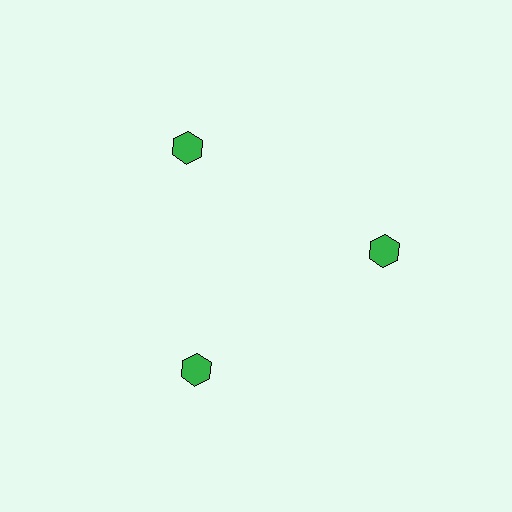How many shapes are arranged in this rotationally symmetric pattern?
There are 3 shapes, arranged in 3 groups of 1.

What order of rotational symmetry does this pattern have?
This pattern has 3-fold rotational symmetry.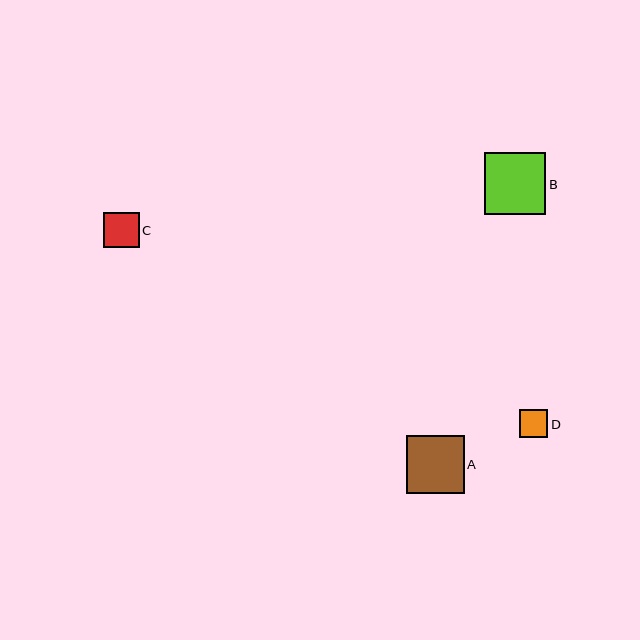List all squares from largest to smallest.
From largest to smallest: B, A, C, D.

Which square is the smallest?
Square D is the smallest with a size of approximately 28 pixels.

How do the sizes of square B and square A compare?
Square B and square A are approximately the same size.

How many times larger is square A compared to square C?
Square A is approximately 1.6 times the size of square C.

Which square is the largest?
Square B is the largest with a size of approximately 62 pixels.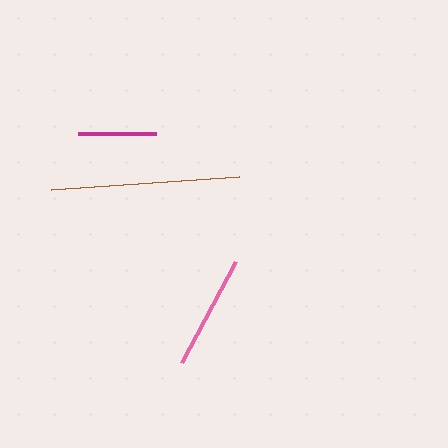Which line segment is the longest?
The brown line is the longest at approximately 188 pixels.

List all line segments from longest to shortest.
From longest to shortest: brown, pink, magenta.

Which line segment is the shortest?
The magenta line is the shortest at approximately 78 pixels.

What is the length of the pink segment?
The pink segment is approximately 115 pixels long.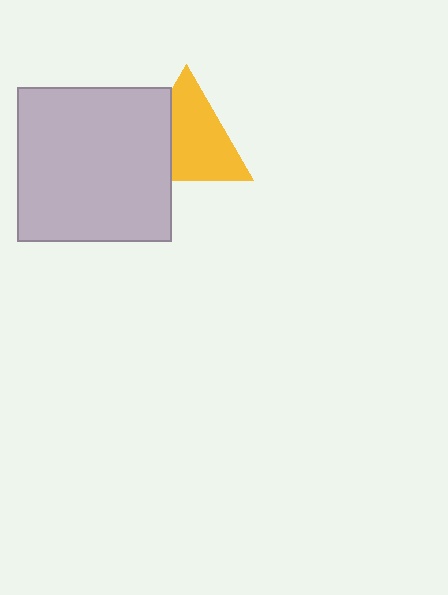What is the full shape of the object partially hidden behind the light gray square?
The partially hidden object is a yellow triangle.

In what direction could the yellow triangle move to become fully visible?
The yellow triangle could move right. That would shift it out from behind the light gray square entirely.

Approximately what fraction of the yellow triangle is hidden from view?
Roughly 31% of the yellow triangle is hidden behind the light gray square.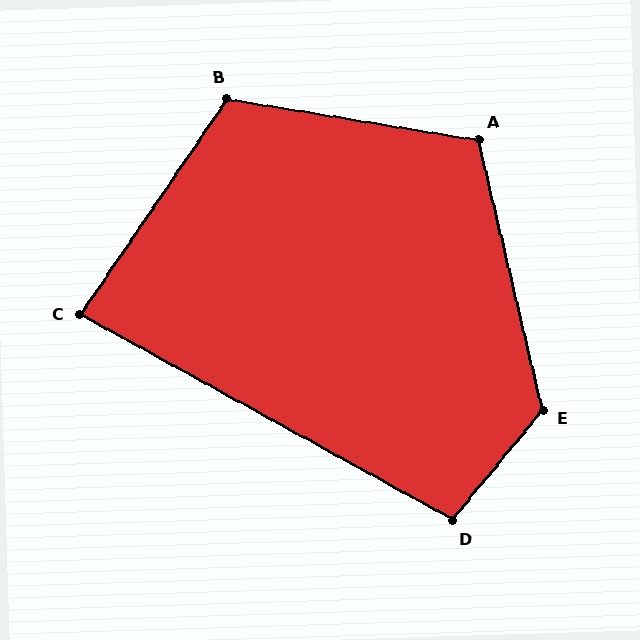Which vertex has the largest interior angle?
E, at approximately 127 degrees.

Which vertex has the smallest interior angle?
C, at approximately 85 degrees.